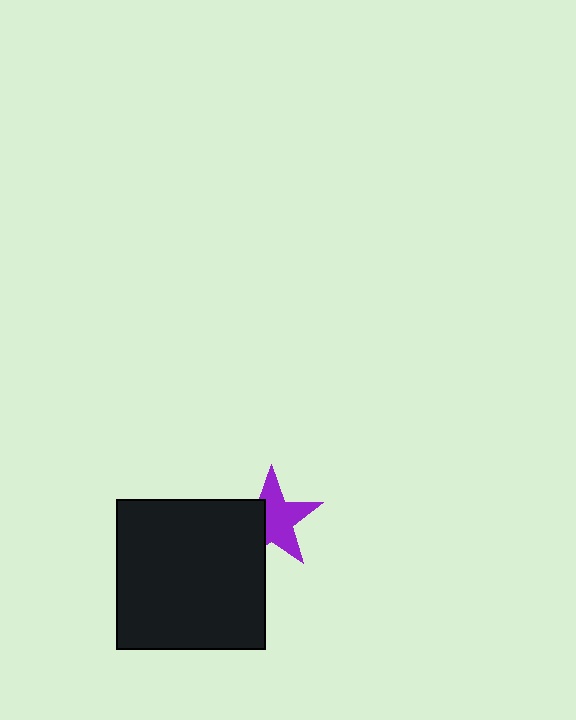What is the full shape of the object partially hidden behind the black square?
The partially hidden object is a purple star.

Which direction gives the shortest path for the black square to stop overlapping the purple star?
Moving left gives the shortest separation.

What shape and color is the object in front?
The object in front is a black square.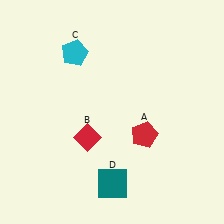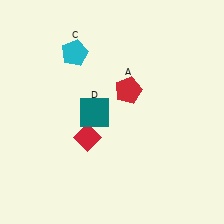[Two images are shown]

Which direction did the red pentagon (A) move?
The red pentagon (A) moved up.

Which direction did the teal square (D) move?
The teal square (D) moved up.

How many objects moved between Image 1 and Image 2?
2 objects moved between the two images.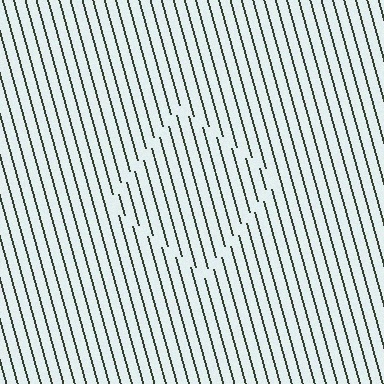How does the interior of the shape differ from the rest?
The interior of the shape contains the same grating, shifted by half a period — the contour is defined by the phase discontinuity where line-ends from the inner and outer gratings abut.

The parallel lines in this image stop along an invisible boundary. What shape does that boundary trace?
An illusory square. The interior of the shape contains the same grating, shifted by half a period — the contour is defined by the phase discontinuity where line-ends from the inner and outer gratings abut.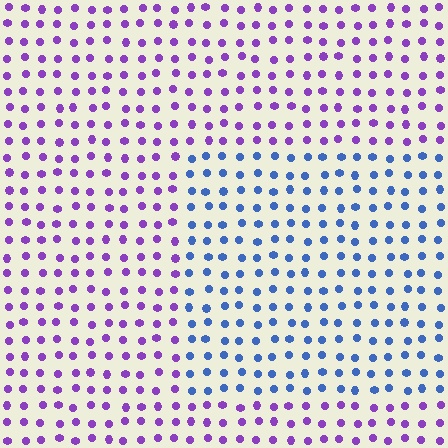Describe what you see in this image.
The image is filled with small purple elements in a uniform arrangement. A rectangle-shaped region is visible where the elements are tinted to a slightly different hue, forming a subtle color boundary.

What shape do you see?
I see a rectangle.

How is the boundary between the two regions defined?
The boundary is defined purely by a slight shift in hue (about 56 degrees). Spacing, size, and orientation are identical on both sides.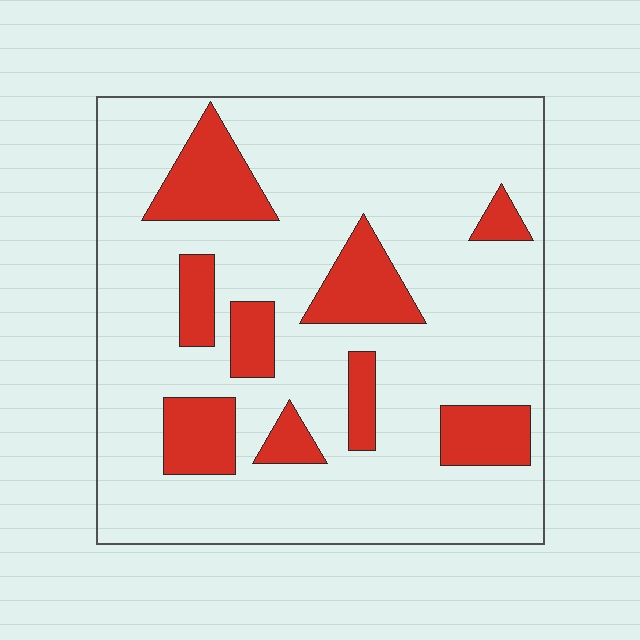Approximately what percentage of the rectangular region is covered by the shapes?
Approximately 20%.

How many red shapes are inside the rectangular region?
9.